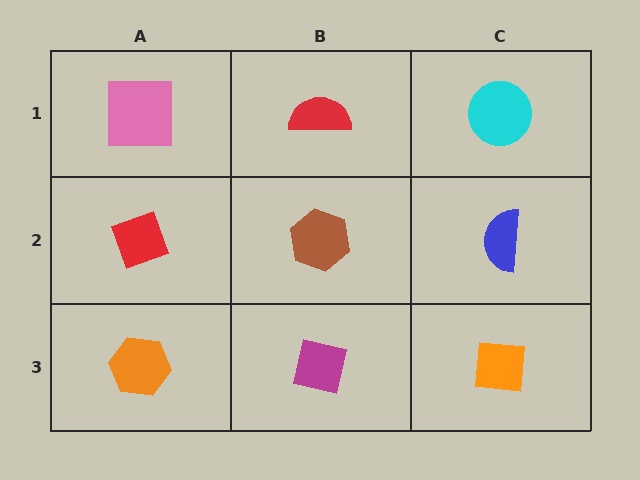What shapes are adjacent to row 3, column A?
A red diamond (row 2, column A), a magenta square (row 3, column B).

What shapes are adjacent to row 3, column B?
A brown hexagon (row 2, column B), an orange hexagon (row 3, column A), an orange square (row 3, column C).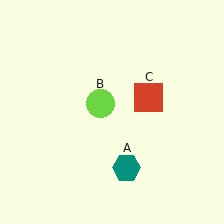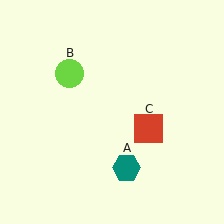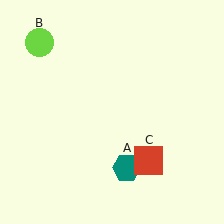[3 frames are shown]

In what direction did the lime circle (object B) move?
The lime circle (object B) moved up and to the left.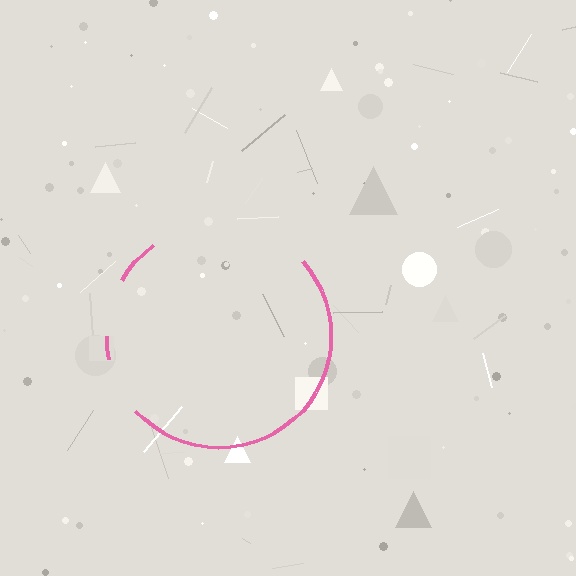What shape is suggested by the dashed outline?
The dashed outline suggests a circle.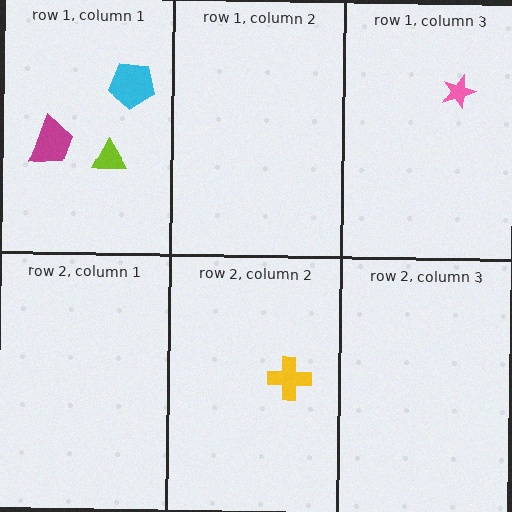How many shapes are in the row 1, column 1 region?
3.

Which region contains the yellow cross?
The row 2, column 2 region.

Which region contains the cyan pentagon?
The row 1, column 1 region.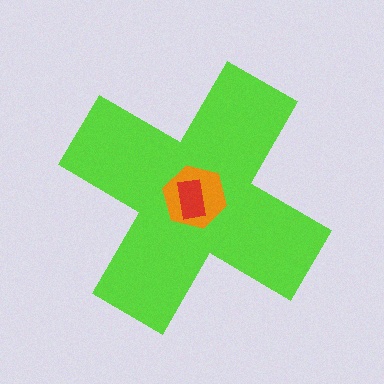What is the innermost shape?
The red rectangle.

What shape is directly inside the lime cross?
The orange hexagon.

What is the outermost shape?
The lime cross.